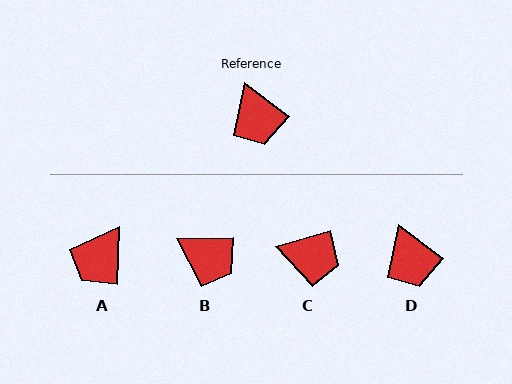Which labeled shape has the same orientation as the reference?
D.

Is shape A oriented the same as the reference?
No, it is off by about 54 degrees.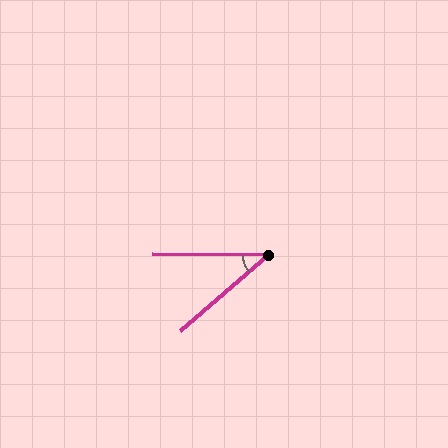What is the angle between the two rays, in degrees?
Approximately 41 degrees.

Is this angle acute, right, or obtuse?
It is acute.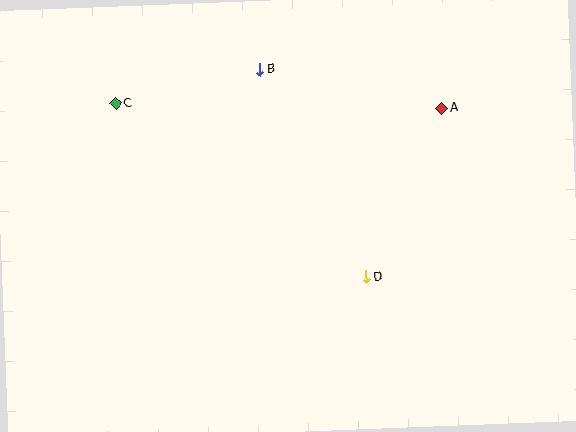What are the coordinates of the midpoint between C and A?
The midpoint between C and A is at (279, 106).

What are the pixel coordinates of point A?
Point A is at (441, 108).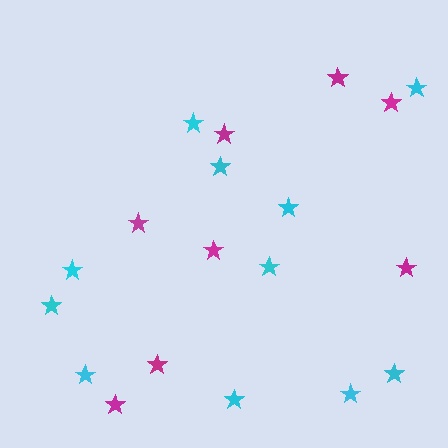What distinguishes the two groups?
There are 2 groups: one group of magenta stars (8) and one group of cyan stars (11).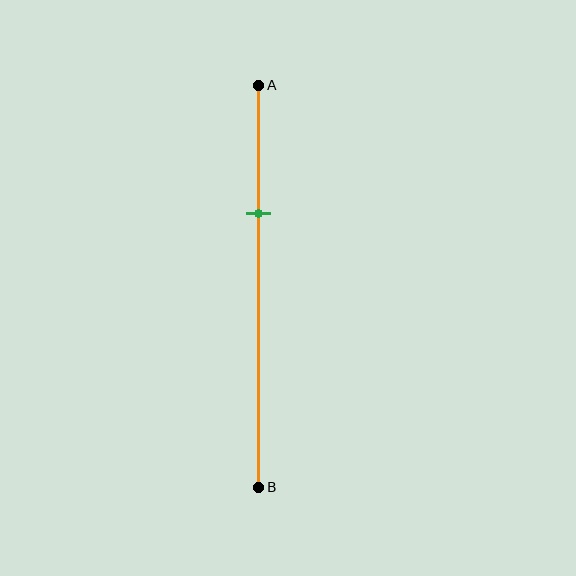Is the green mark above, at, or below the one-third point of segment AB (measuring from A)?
The green mark is approximately at the one-third point of segment AB.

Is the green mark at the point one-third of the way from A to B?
Yes, the mark is approximately at the one-third point.